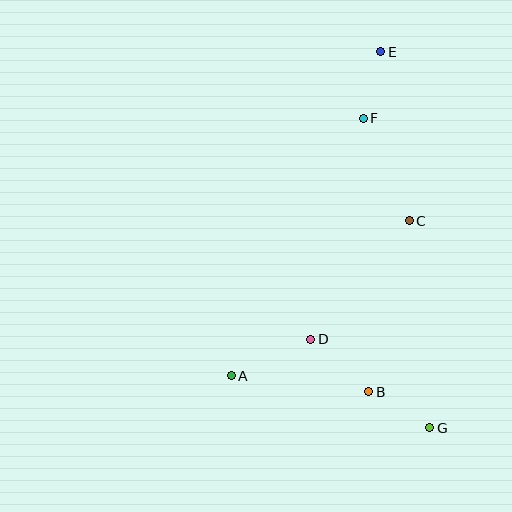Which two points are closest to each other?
Points E and F are closest to each other.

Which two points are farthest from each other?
Points E and G are farthest from each other.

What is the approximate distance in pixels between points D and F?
The distance between D and F is approximately 227 pixels.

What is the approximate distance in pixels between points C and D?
The distance between C and D is approximately 154 pixels.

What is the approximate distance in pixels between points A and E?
The distance between A and E is approximately 357 pixels.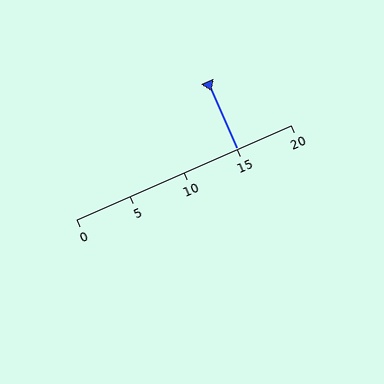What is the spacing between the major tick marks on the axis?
The major ticks are spaced 5 apart.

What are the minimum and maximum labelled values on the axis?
The axis runs from 0 to 20.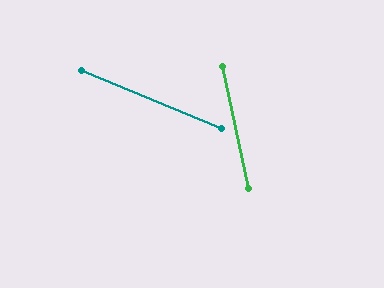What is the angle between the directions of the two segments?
Approximately 55 degrees.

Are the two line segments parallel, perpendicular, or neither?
Neither parallel nor perpendicular — they differ by about 55°.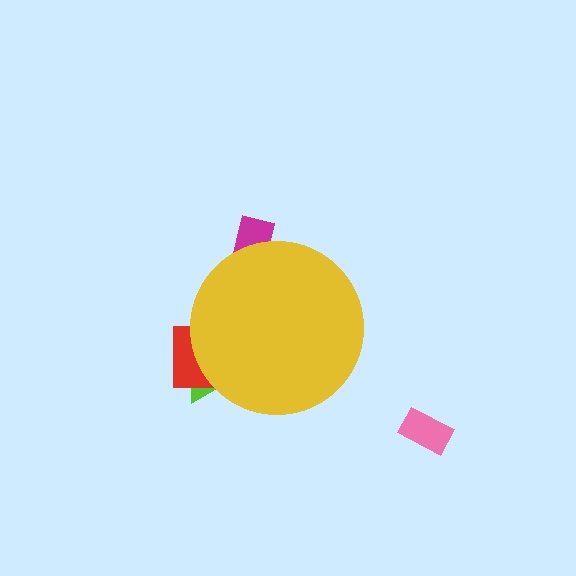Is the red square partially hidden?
Yes, the red square is partially hidden behind the yellow circle.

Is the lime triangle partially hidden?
Yes, the lime triangle is partially hidden behind the yellow circle.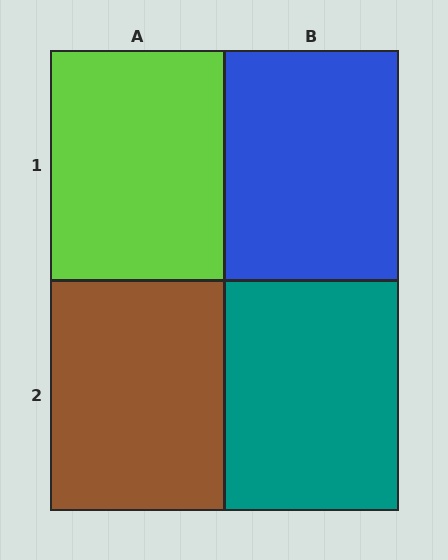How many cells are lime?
1 cell is lime.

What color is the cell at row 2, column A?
Brown.